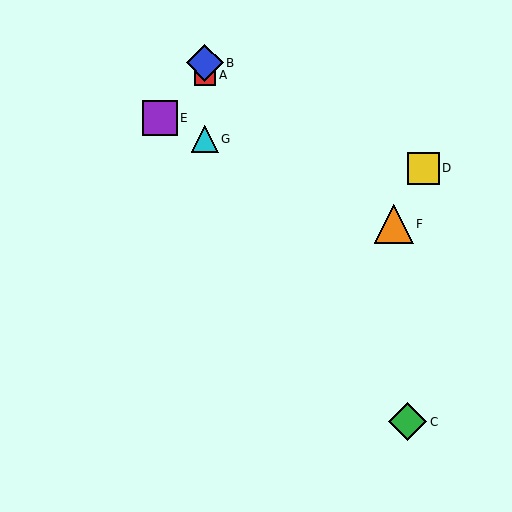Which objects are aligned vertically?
Objects A, B, G are aligned vertically.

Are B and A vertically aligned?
Yes, both are at x≈205.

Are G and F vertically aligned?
No, G is at x≈205 and F is at x≈394.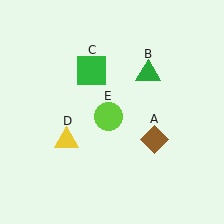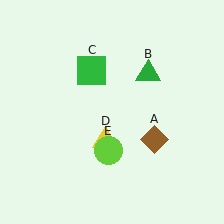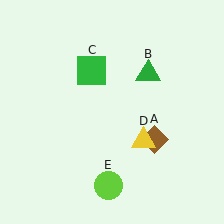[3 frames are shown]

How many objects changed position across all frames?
2 objects changed position: yellow triangle (object D), lime circle (object E).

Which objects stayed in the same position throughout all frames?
Brown diamond (object A) and green triangle (object B) and green square (object C) remained stationary.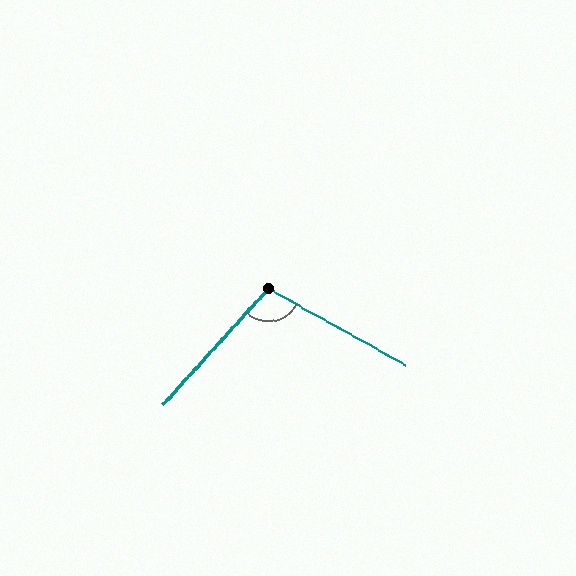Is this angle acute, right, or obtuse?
It is obtuse.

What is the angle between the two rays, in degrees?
Approximately 103 degrees.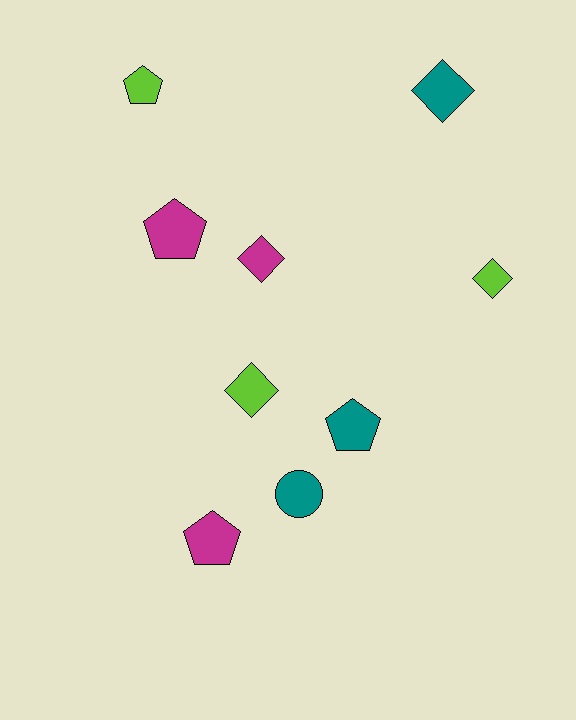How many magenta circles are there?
There are no magenta circles.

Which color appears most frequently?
Teal, with 3 objects.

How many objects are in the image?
There are 9 objects.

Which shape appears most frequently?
Pentagon, with 4 objects.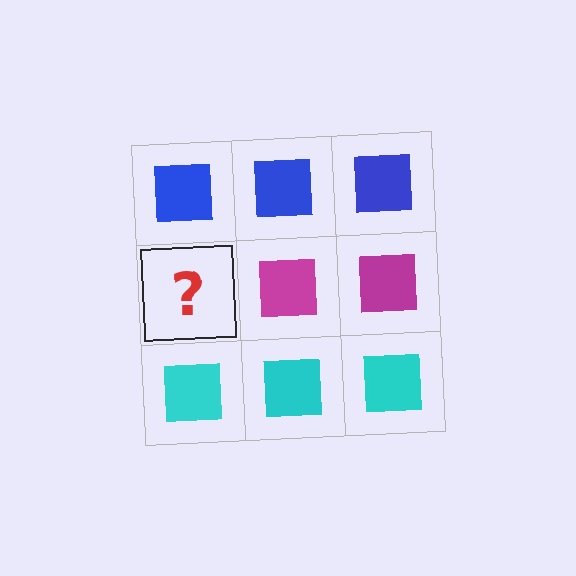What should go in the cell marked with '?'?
The missing cell should contain a magenta square.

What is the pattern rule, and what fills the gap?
The rule is that each row has a consistent color. The gap should be filled with a magenta square.